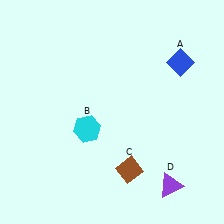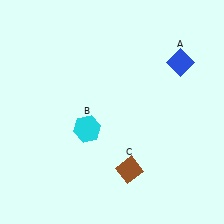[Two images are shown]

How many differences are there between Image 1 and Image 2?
There is 1 difference between the two images.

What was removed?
The purple triangle (D) was removed in Image 2.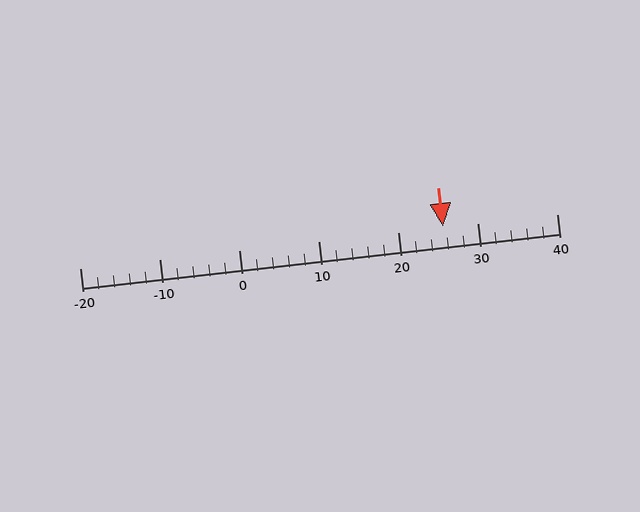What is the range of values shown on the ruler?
The ruler shows values from -20 to 40.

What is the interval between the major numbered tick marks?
The major tick marks are spaced 10 units apart.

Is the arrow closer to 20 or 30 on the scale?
The arrow is closer to 30.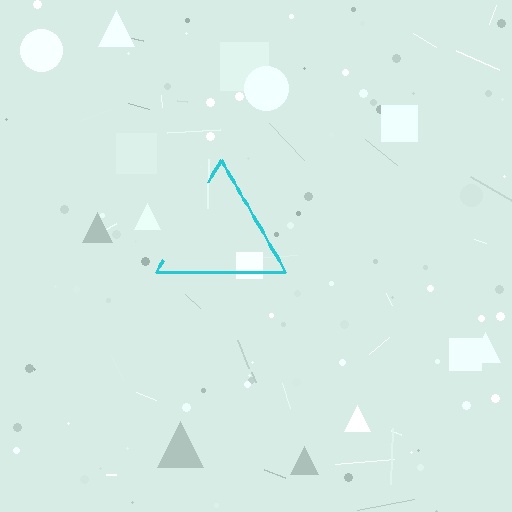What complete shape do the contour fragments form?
The contour fragments form a triangle.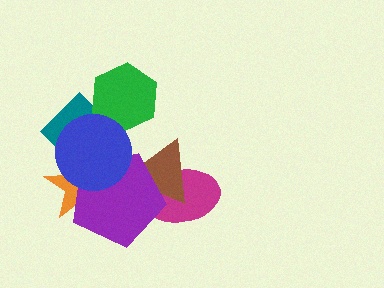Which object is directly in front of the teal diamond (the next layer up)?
The orange star is directly in front of the teal diamond.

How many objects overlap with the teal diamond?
2 objects overlap with the teal diamond.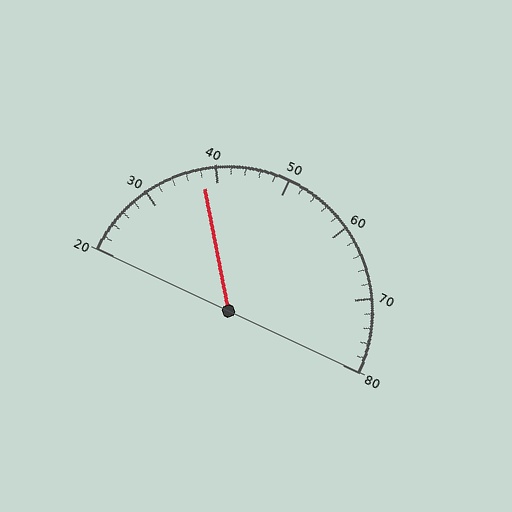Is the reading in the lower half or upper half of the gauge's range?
The reading is in the lower half of the range (20 to 80).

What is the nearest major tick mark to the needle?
The nearest major tick mark is 40.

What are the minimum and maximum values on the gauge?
The gauge ranges from 20 to 80.